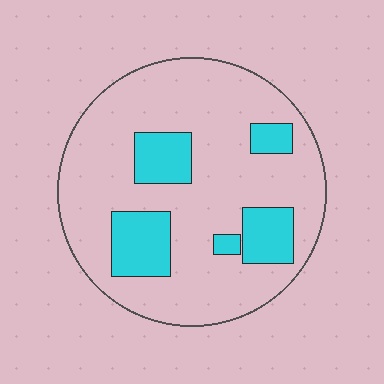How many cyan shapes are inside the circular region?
5.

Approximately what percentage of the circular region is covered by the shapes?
Approximately 20%.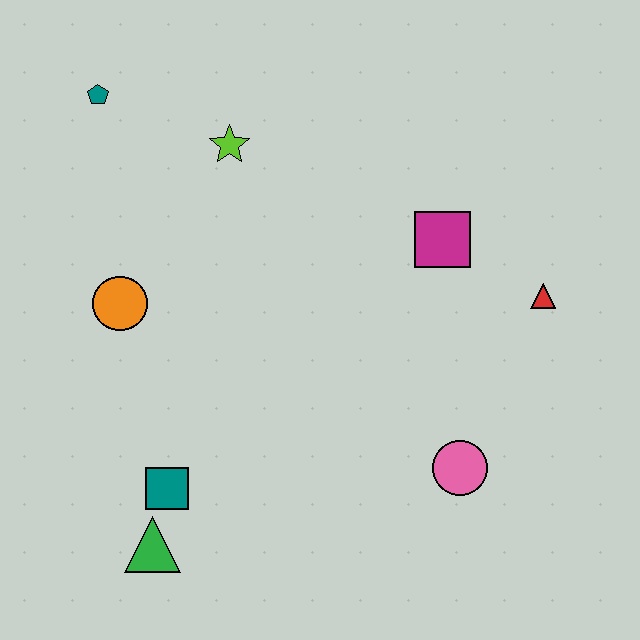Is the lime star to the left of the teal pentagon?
No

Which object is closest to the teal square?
The green triangle is closest to the teal square.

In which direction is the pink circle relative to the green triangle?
The pink circle is to the right of the green triangle.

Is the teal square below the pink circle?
Yes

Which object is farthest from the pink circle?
The teal pentagon is farthest from the pink circle.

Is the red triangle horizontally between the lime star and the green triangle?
No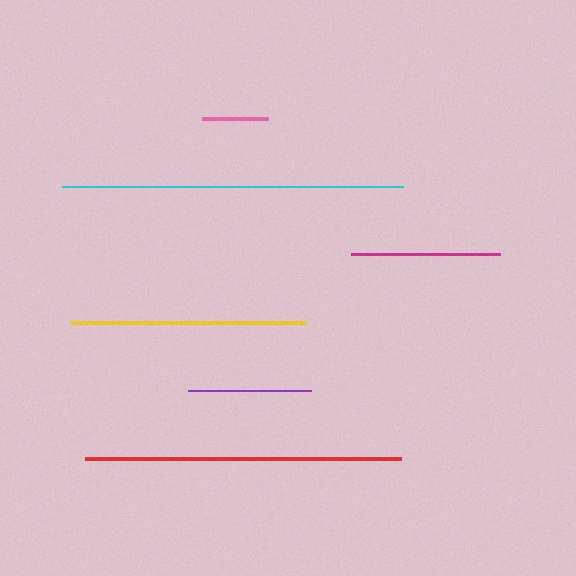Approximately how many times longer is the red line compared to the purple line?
The red line is approximately 2.6 times the length of the purple line.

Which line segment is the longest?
The cyan line is the longest at approximately 341 pixels.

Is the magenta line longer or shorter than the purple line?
The magenta line is longer than the purple line.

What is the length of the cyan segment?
The cyan segment is approximately 341 pixels long.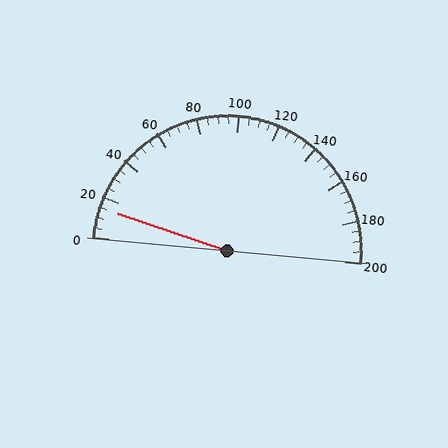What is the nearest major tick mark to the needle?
The nearest major tick mark is 20.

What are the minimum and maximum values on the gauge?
The gauge ranges from 0 to 200.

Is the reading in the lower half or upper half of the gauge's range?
The reading is in the lower half of the range (0 to 200).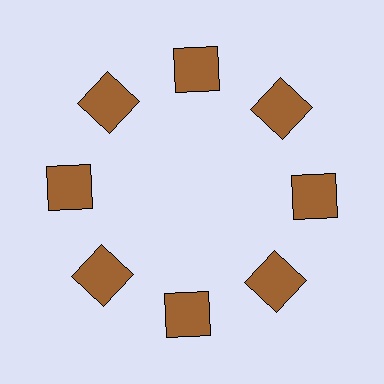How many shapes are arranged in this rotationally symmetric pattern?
There are 8 shapes, arranged in 8 groups of 1.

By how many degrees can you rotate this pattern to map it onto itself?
The pattern maps onto itself every 45 degrees of rotation.